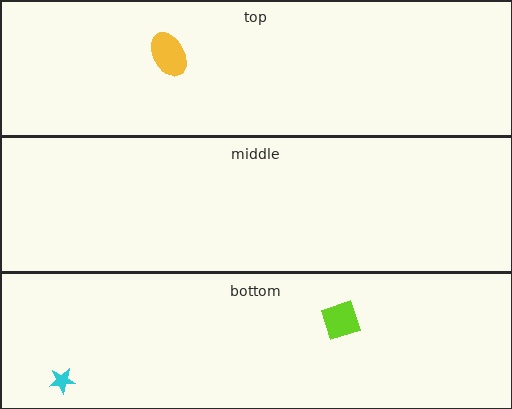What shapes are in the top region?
The yellow ellipse.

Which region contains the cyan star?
The bottom region.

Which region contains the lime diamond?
The bottom region.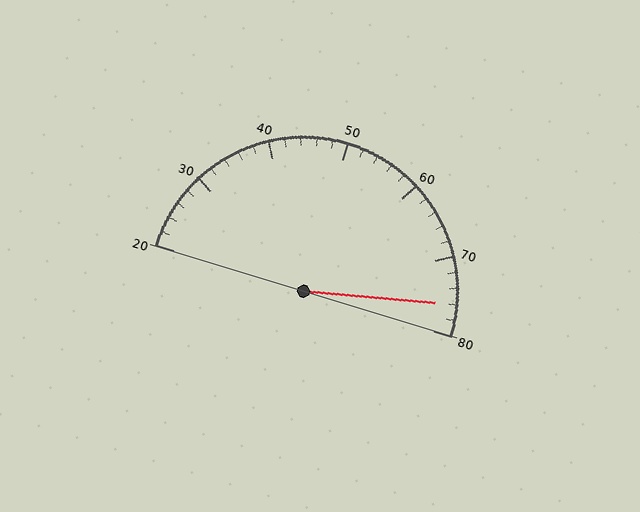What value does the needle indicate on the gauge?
The needle indicates approximately 76.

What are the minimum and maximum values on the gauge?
The gauge ranges from 20 to 80.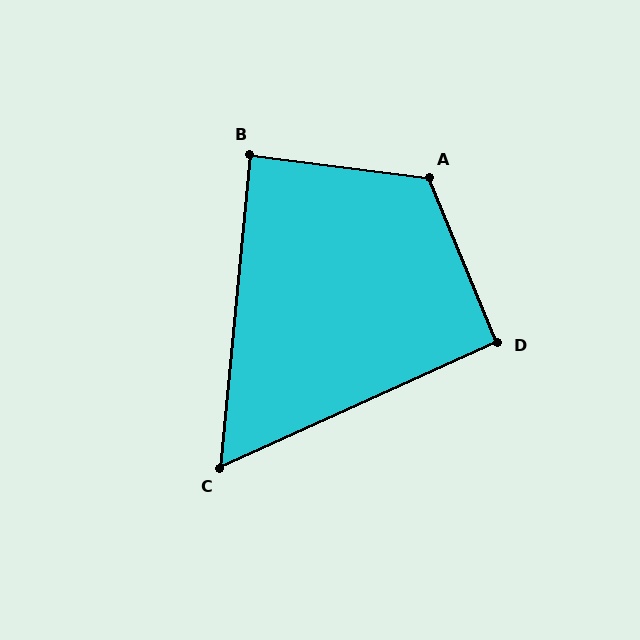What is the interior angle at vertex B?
Approximately 88 degrees (approximately right).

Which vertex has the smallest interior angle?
C, at approximately 60 degrees.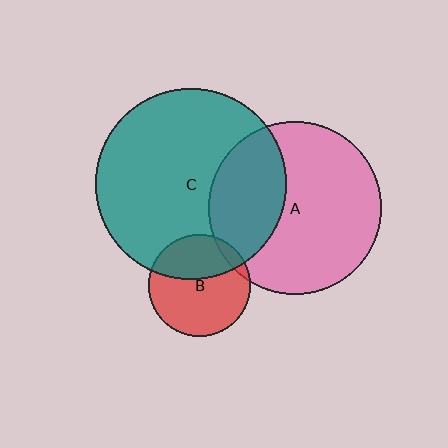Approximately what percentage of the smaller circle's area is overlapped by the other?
Approximately 5%.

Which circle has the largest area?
Circle C (teal).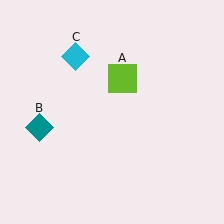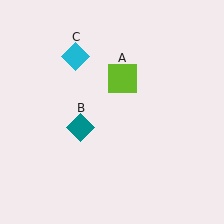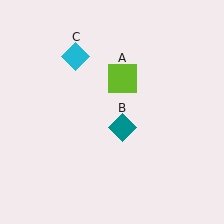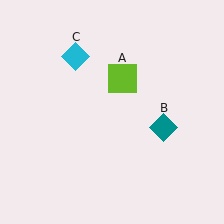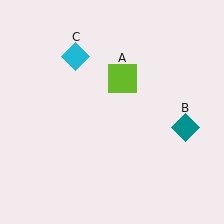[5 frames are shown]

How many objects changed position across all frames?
1 object changed position: teal diamond (object B).